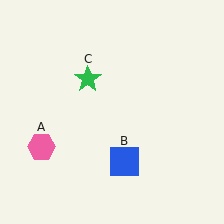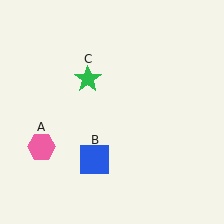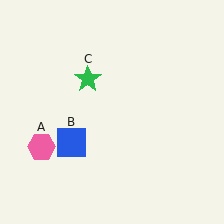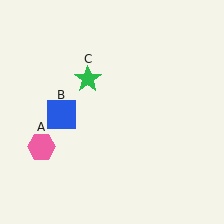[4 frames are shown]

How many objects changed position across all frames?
1 object changed position: blue square (object B).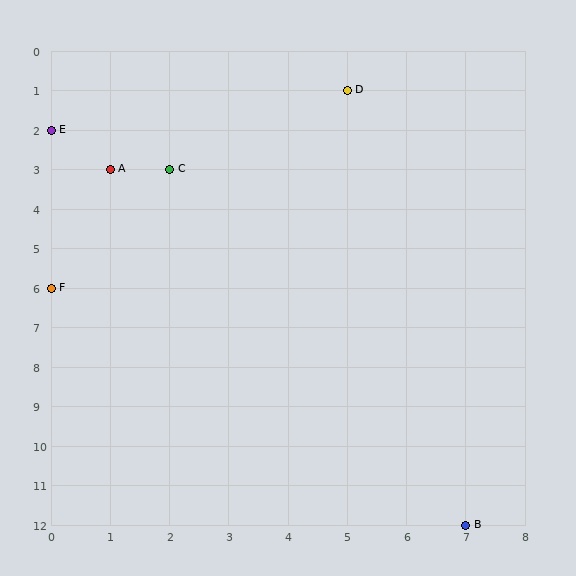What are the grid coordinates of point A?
Point A is at grid coordinates (1, 3).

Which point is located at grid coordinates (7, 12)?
Point B is at (7, 12).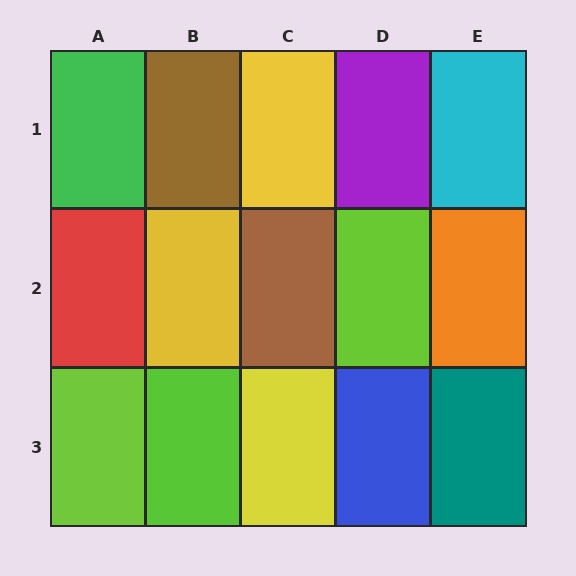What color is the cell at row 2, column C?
Brown.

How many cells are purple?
1 cell is purple.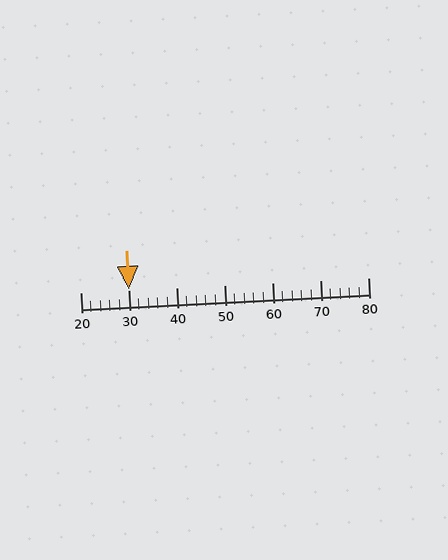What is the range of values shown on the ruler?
The ruler shows values from 20 to 80.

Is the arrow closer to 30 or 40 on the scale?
The arrow is closer to 30.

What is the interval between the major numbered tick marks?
The major tick marks are spaced 10 units apart.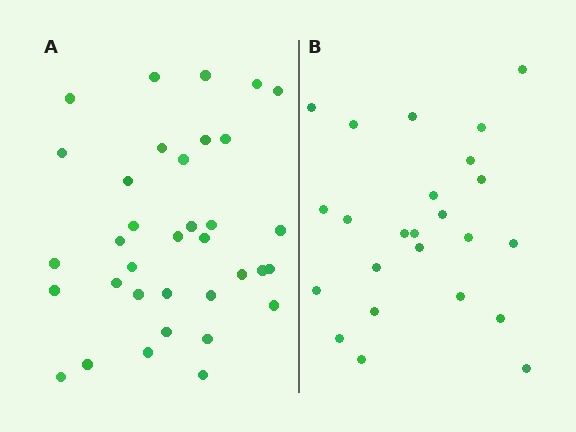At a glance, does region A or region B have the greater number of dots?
Region A (the left region) has more dots.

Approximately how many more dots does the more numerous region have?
Region A has roughly 12 or so more dots than region B.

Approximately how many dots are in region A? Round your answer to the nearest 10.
About 40 dots. (The exact count is 35, which rounds to 40.)